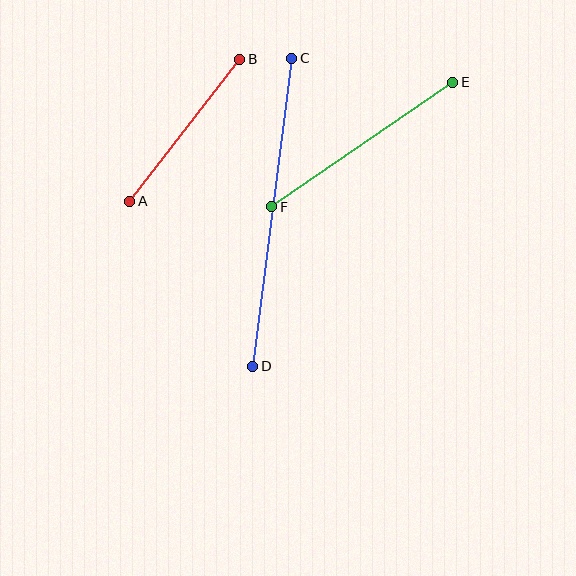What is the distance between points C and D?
The distance is approximately 311 pixels.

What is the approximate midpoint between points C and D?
The midpoint is at approximately (272, 212) pixels.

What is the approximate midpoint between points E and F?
The midpoint is at approximately (362, 145) pixels.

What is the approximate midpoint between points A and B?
The midpoint is at approximately (185, 130) pixels.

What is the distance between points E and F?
The distance is approximately 220 pixels.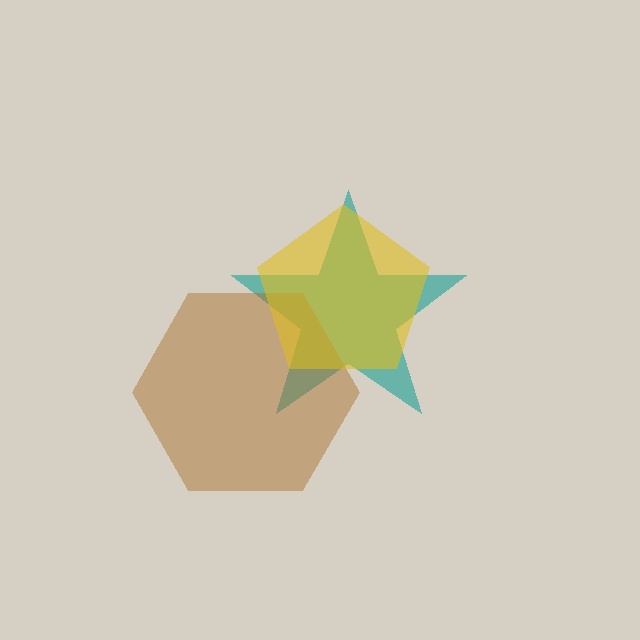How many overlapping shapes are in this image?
There are 3 overlapping shapes in the image.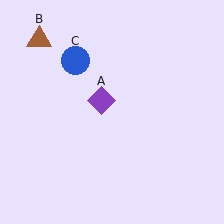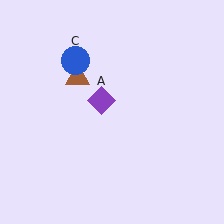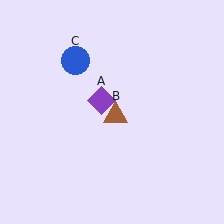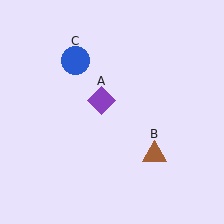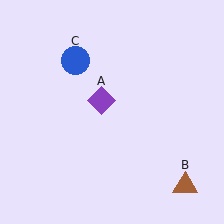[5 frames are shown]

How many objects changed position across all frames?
1 object changed position: brown triangle (object B).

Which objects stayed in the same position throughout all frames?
Purple diamond (object A) and blue circle (object C) remained stationary.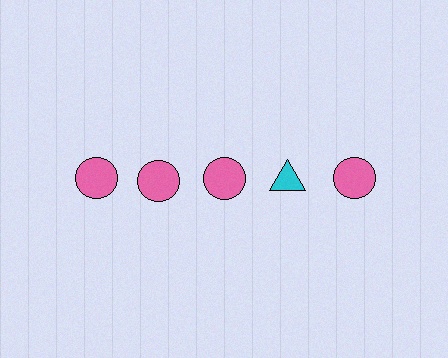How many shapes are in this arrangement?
There are 5 shapes arranged in a grid pattern.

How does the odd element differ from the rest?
It differs in both color (cyan instead of pink) and shape (triangle instead of circle).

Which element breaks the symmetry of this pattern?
The cyan triangle in the top row, second from right column breaks the symmetry. All other shapes are pink circles.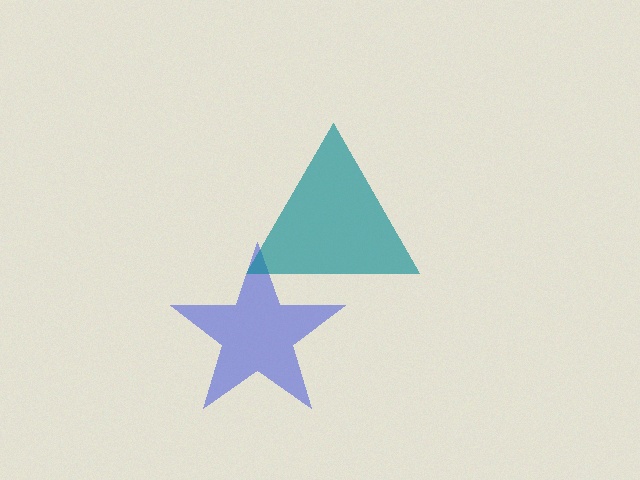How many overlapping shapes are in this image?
There are 2 overlapping shapes in the image.